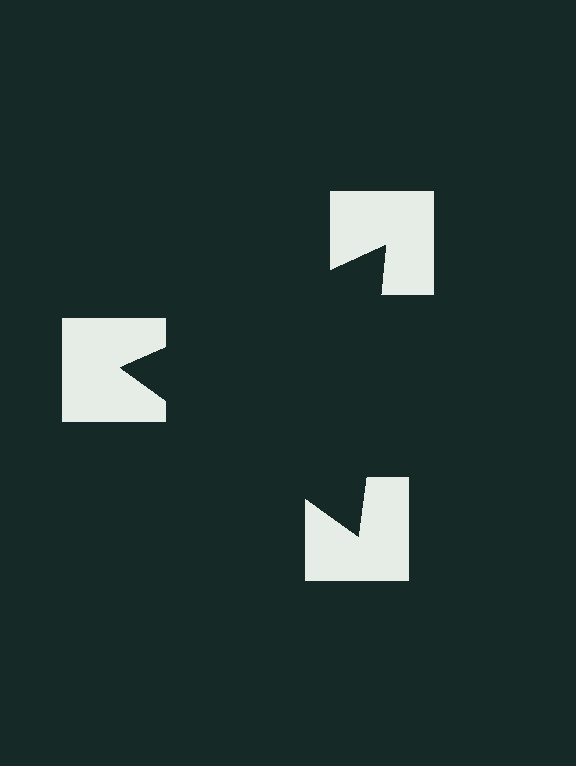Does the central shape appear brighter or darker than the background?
It typically appears slightly darker than the background, even though no actual brightness change is drawn.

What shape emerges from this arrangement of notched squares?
An illusory triangle — its edges are inferred from the aligned wedge cuts in the notched squares, not physically drawn.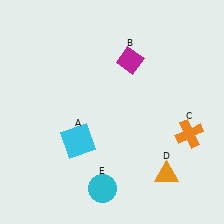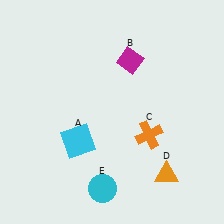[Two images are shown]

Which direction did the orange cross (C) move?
The orange cross (C) moved left.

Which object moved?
The orange cross (C) moved left.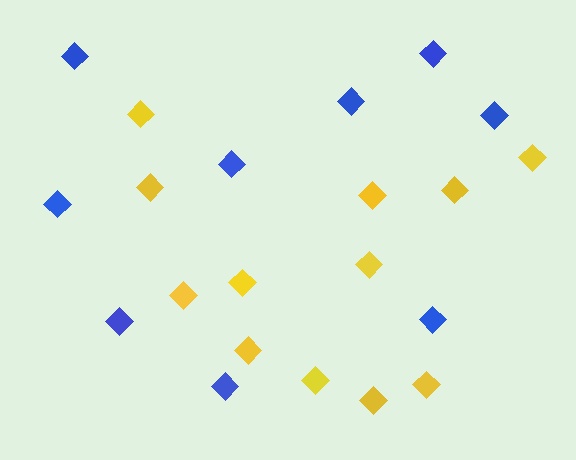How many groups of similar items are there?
There are 2 groups: one group of blue diamonds (9) and one group of yellow diamonds (12).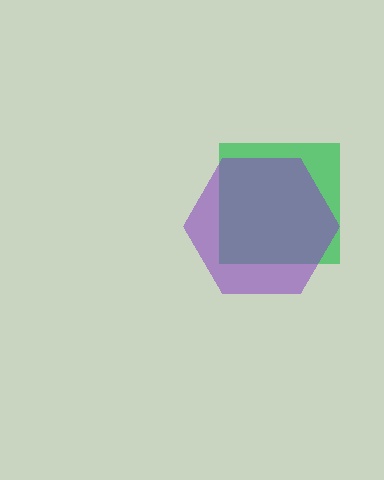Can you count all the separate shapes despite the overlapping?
Yes, there are 2 separate shapes.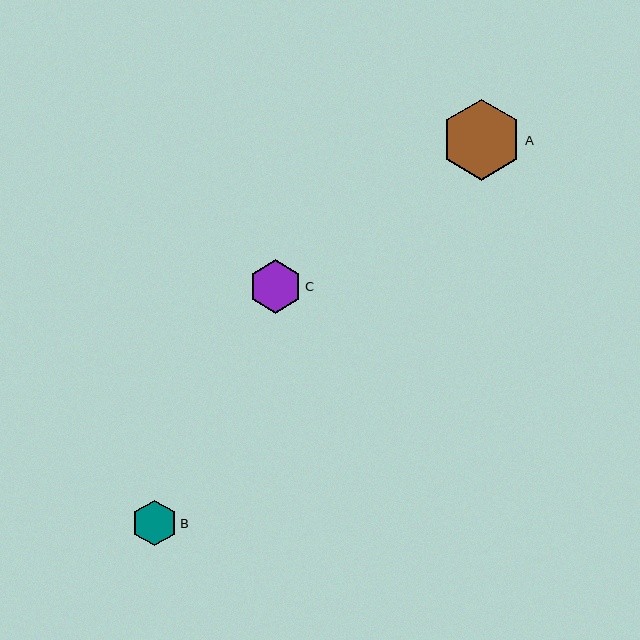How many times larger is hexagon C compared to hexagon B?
Hexagon C is approximately 1.2 times the size of hexagon B.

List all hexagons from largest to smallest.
From largest to smallest: A, C, B.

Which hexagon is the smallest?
Hexagon B is the smallest with a size of approximately 46 pixels.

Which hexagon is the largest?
Hexagon A is the largest with a size of approximately 81 pixels.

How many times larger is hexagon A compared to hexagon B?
Hexagon A is approximately 1.8 times the size of hexagon B.